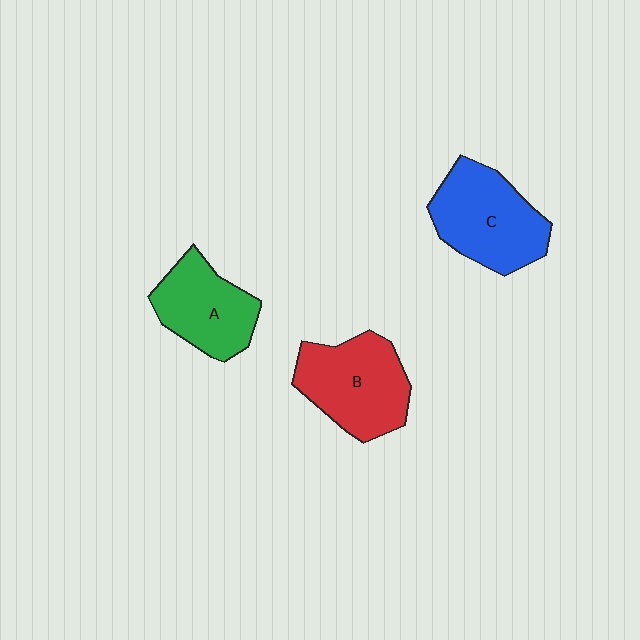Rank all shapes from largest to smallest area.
From largest to smallest: C (blue), B (red), A (green).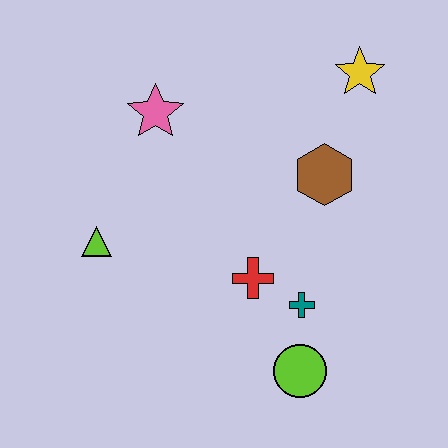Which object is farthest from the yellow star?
The lime triangle is farthest from the yellow star.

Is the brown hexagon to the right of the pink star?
Yes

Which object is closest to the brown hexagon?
The yellow star is closest to the brown hexagon.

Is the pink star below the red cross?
No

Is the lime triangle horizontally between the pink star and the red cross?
No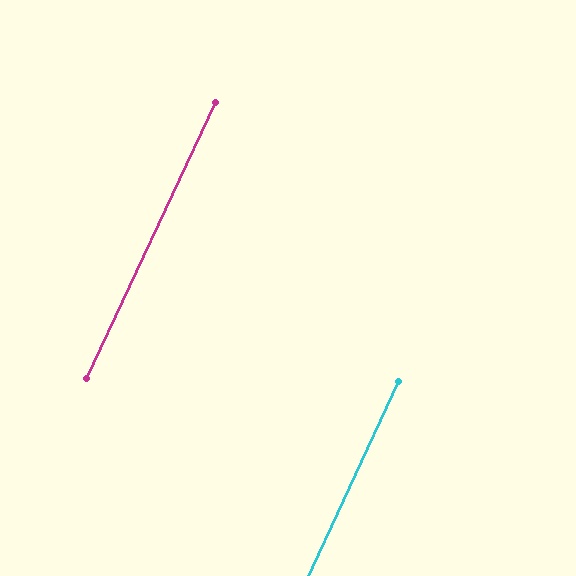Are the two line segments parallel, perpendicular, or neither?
Parallel — their directions differ by only 0.3°.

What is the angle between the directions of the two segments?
Approximately 0 degrees.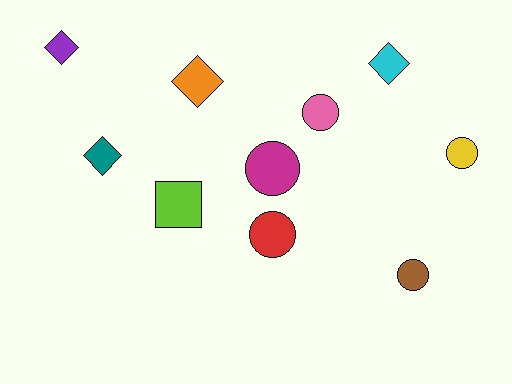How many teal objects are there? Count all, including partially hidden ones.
There is 1 teal object.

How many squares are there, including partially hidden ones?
There is 1 square.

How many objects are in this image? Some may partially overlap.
There are 10 objects.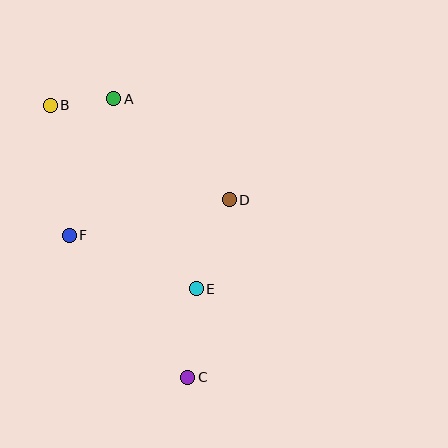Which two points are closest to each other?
Points A and B are closest to each other.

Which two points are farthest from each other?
Points B and C are farthest from each other.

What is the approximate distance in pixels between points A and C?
The distance between A and C is approximately 288 pixels.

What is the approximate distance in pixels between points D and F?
The distance between D and F is approximately 164 pixels.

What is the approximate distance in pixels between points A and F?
The distance between A and F is approximately 144 pixels.